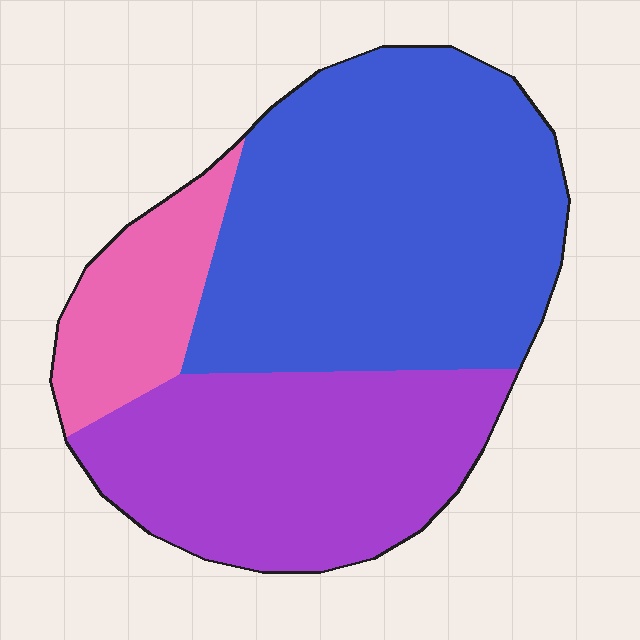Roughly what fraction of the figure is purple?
Purple takes up between a quarter and a half of the figure.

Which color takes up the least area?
Pink, at roughly 15%.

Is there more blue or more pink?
Blue.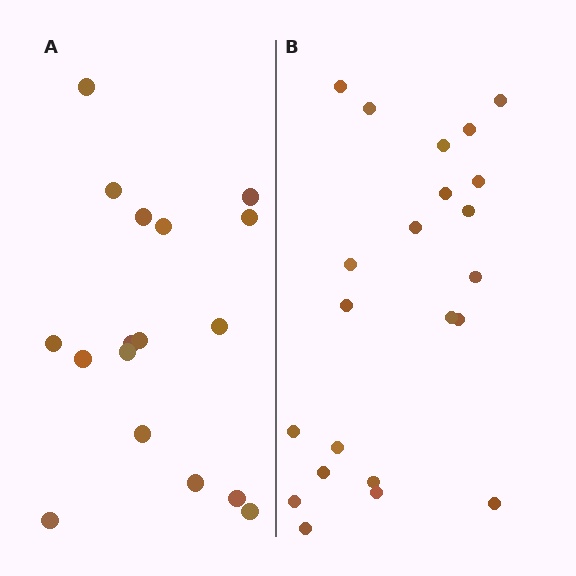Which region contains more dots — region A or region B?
Region B (the right region) has more dots.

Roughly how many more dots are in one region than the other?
Region B has about 5 more dots than region A.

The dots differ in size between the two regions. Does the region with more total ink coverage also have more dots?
No. Region A has more total ink coverage because its dots are larger, but region B actually contains more individual dots. Total area can be misleading — the number of items is what matters here.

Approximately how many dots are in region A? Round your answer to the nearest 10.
About 20 dots. (The exact count is 17, which rounds to 20.)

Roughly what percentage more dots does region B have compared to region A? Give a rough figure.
About 30% more.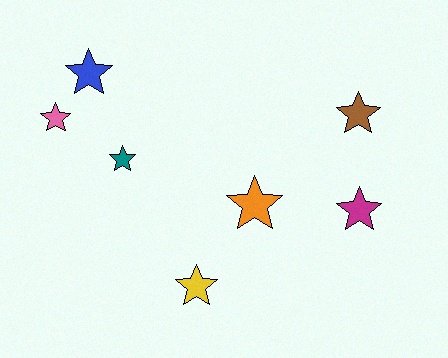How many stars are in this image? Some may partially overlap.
There are 7 stars.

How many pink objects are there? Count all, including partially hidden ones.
There is 1 pink object.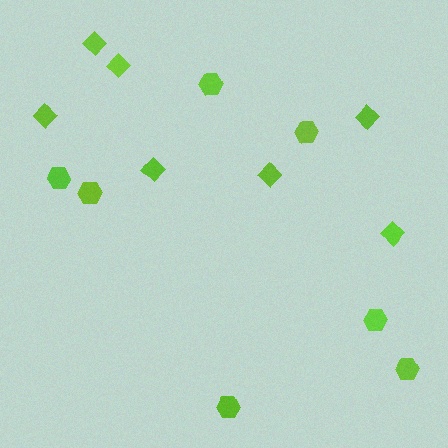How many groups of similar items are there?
There are 2 groups: one group of hexagons (7) and one group of diamonds (7).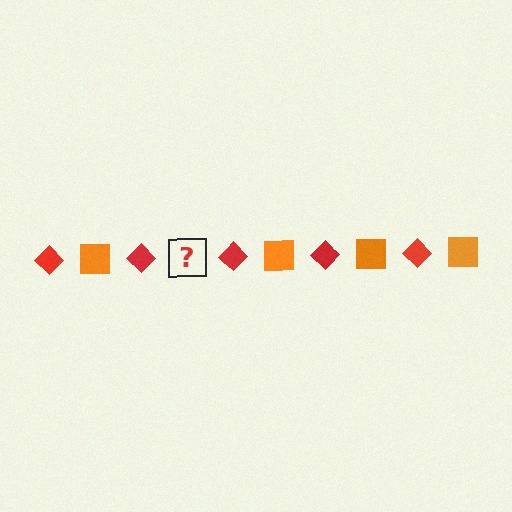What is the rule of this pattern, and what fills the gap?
The rule is that the pattern alternates between red diamond and orange square. The gap should be filled with an orange square.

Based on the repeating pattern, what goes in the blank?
The blank should be an orange square.